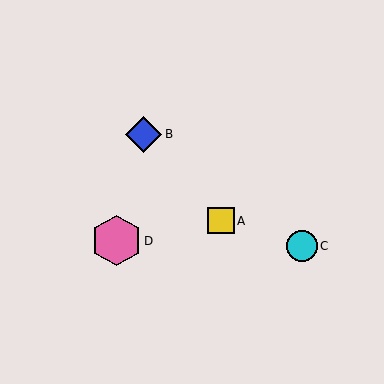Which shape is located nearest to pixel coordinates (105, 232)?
The pink hexagon (labeled D) at (116, 241) is nearest to that location.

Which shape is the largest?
The pink hexagon (labeled D) is the largest.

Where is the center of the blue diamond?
The center of the blue diamond is at (144, 134).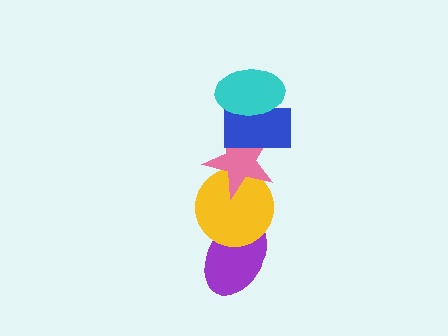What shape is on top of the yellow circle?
The pink star is on top of the yellow circle.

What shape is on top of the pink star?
The blue rectangle is on top of the pink star.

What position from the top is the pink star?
The pink star is 3rd from the top.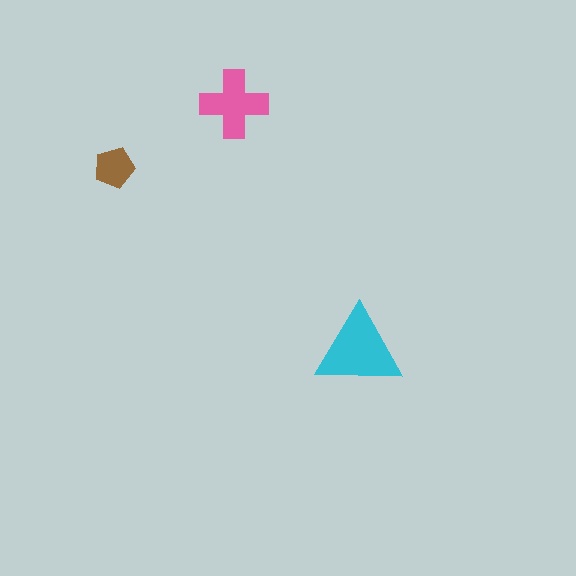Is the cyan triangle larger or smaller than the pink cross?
Larger.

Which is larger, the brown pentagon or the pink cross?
The pink cross.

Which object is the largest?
The cyan triangle.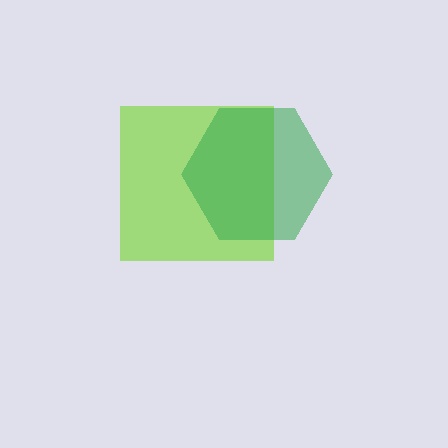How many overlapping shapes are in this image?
There are 2 overlapping shapes in the image.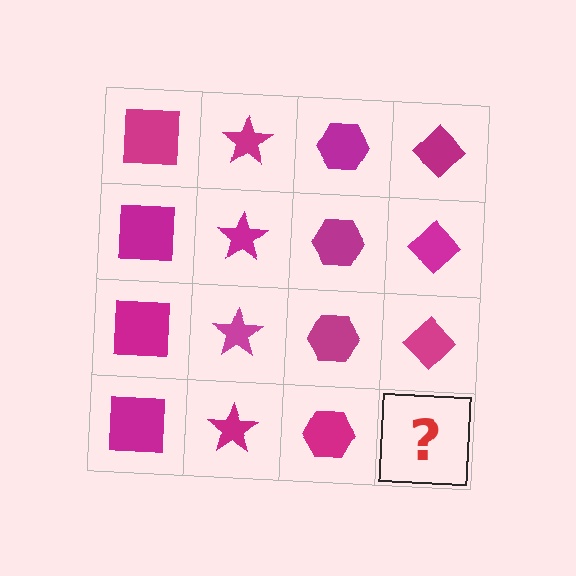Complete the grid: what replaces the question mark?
The question mark should be replaced with a magenta diamond.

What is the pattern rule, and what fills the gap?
The rule is that each column has a consistent shape. The gap should be filled with a magenta diamond.